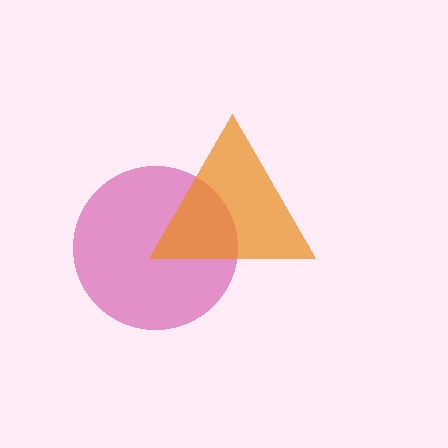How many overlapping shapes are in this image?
There are 2 overlapping shapes in the image.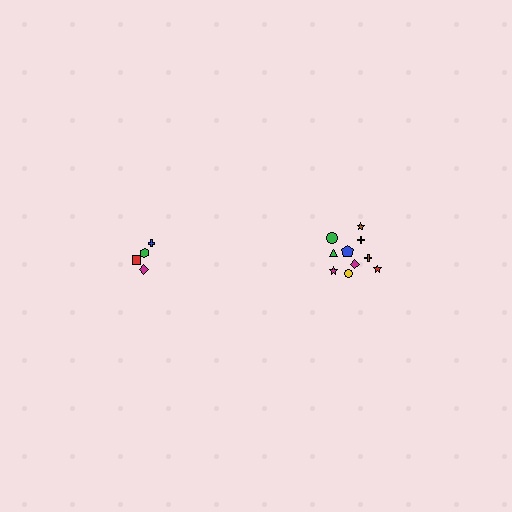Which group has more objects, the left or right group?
The right group.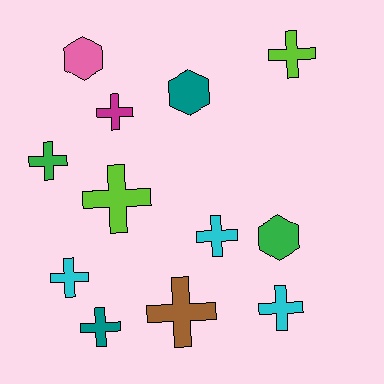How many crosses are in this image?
There are 9 crosses.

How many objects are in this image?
There are 12 objects.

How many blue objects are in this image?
There are no blue objects.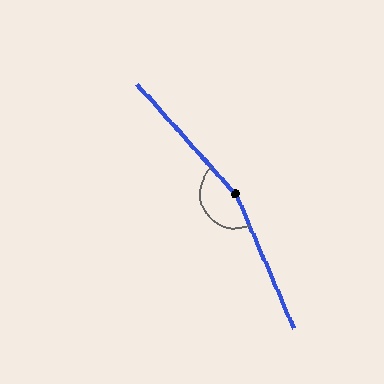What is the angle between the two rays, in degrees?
Approximately 162 degrees.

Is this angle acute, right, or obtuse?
It is obtuse.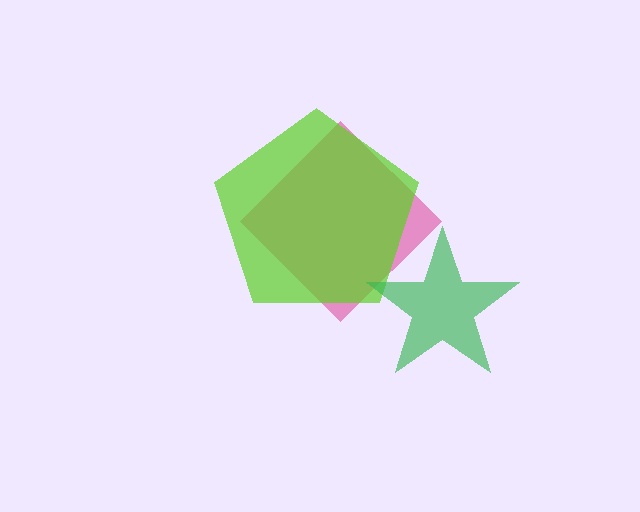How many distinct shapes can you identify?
There are 3 distinct shapes: a magenta diamond, a lime pentagon, a green star.